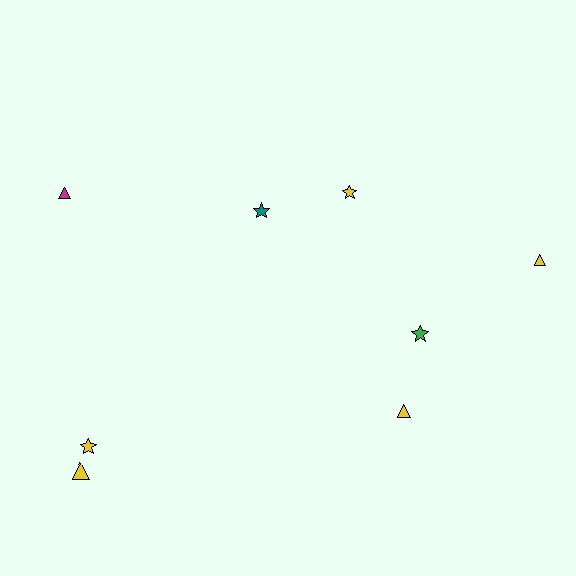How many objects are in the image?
There are 8 objects.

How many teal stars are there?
There is 1 teal star.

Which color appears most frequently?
Yellow, with 5 objects.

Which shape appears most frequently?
Star, with 4 objects.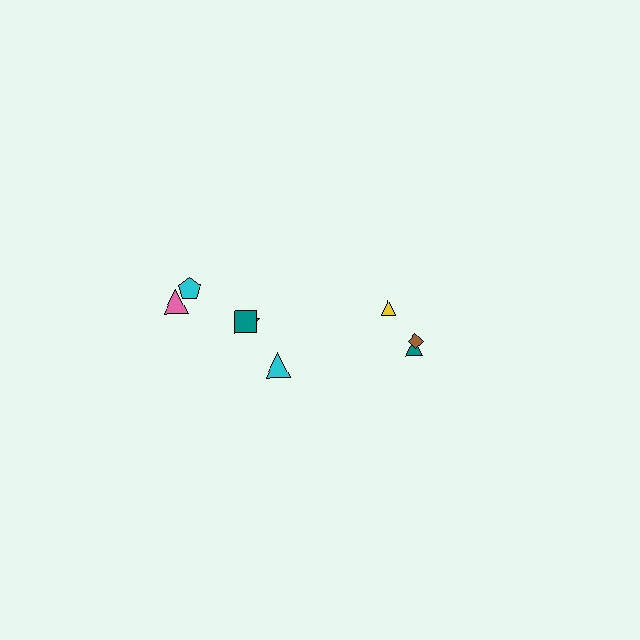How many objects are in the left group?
There are 5 objects.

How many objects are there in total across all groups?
There are 8 objects.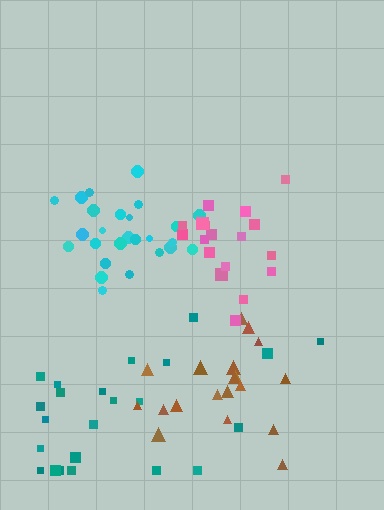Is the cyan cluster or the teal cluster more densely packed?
Cyan.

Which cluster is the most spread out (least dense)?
Teal.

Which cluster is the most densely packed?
Cyan.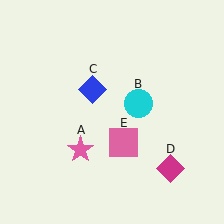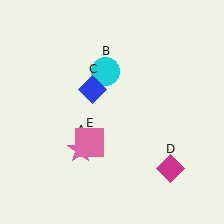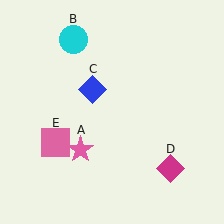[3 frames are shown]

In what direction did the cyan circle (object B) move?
The cyan circle (object B) moved up and to the left.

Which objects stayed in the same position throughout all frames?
Pink star (object A) and blue diamond (object C) and magenta diamond (object D) remained stationary.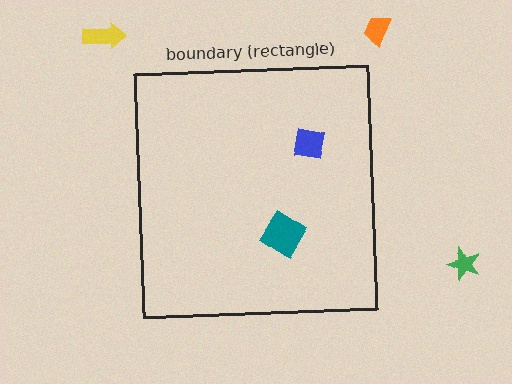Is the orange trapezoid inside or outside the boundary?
Outside.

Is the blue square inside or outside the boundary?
Inside.